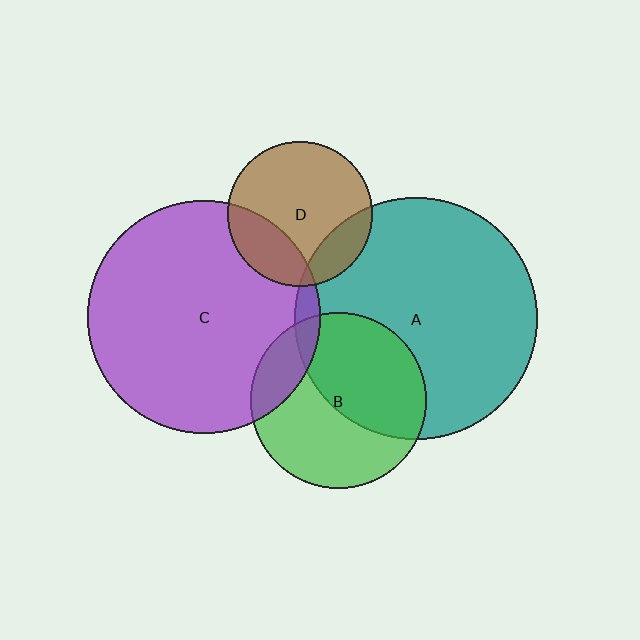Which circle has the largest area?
Circle A (teal).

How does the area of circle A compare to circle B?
Approximately 1.9 times.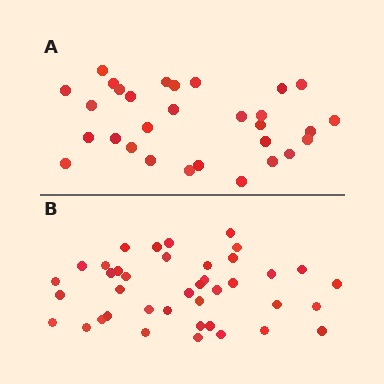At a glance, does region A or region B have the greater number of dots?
Region B (the bottom region) has more dots.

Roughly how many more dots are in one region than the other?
Region B has roughly 10 or so more dots than region A.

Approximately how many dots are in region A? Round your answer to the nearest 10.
About 30 dots.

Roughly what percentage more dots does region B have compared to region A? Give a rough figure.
About 35% more.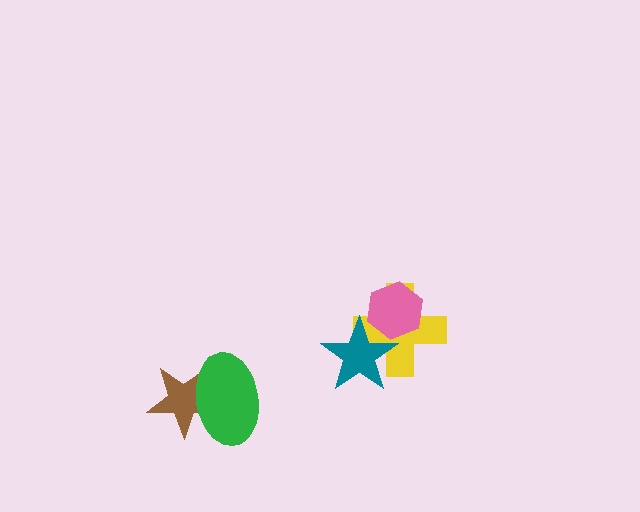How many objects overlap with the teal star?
2 objects overlap with the teal star.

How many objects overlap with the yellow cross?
2 objects overlap with the yellow cross.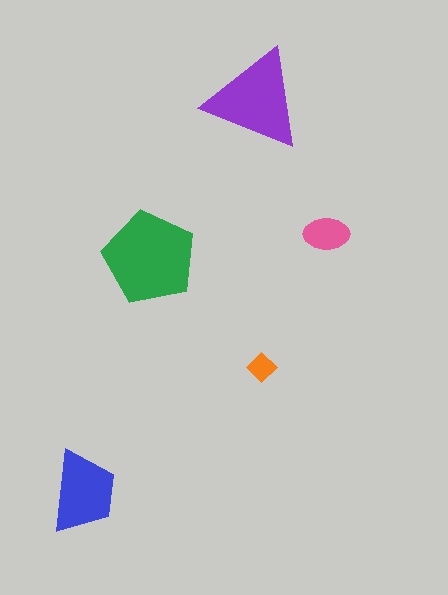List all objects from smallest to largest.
The orange diamond, the pink ellipse, the blue trapezoid, the purple triangle, the green pentagon.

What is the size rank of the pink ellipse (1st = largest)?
4th.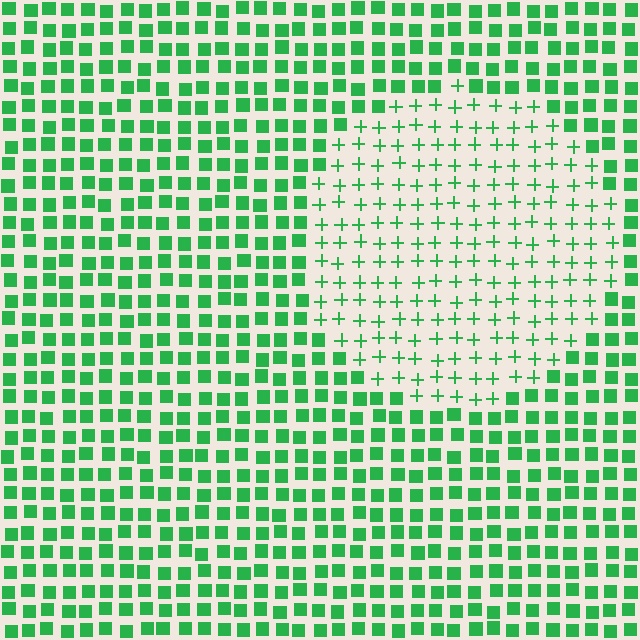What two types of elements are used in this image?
The image uses plus signs inside the circle region and squares outside it.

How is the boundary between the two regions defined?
The boundary is defined by a change in element shape: plus signs inside vs. squares outside. All elements share the same color and spacing.